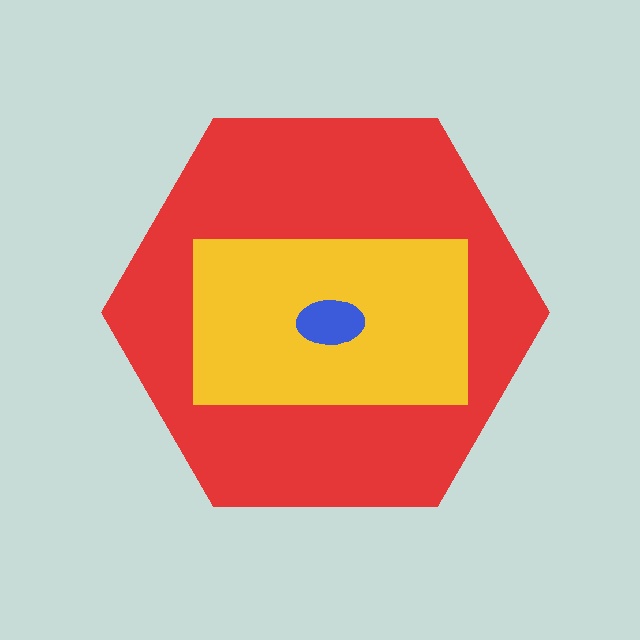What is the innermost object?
The blue ellipse.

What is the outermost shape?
The red hexagon.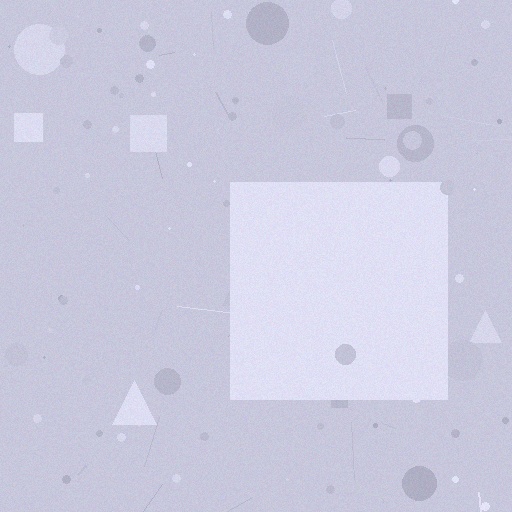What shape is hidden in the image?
A square is hidden in the image.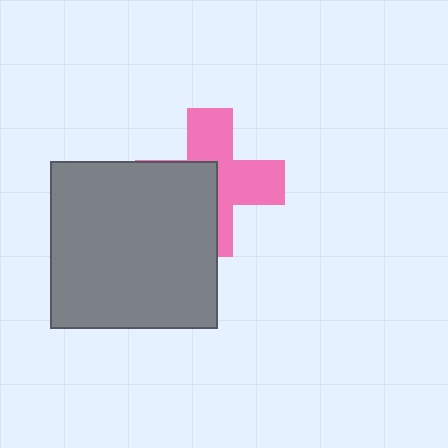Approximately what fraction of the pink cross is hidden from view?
Roughly 44% of the pink cross is hidden behind the gray square.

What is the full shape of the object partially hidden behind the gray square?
The partially hidden object is a pink cross.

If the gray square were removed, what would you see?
You would see the complete pink cross.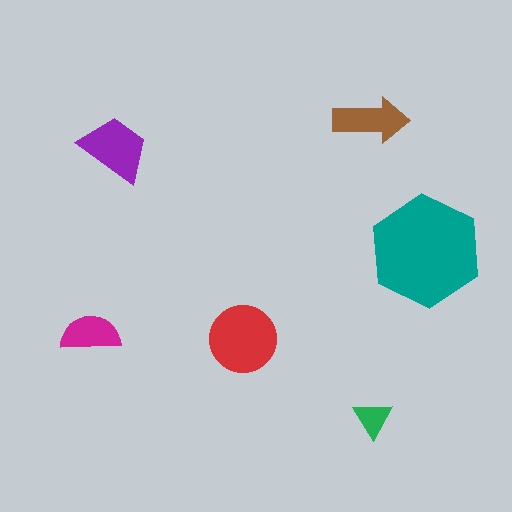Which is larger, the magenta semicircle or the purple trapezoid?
The purple trapezoid.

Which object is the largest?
The teal hexagon.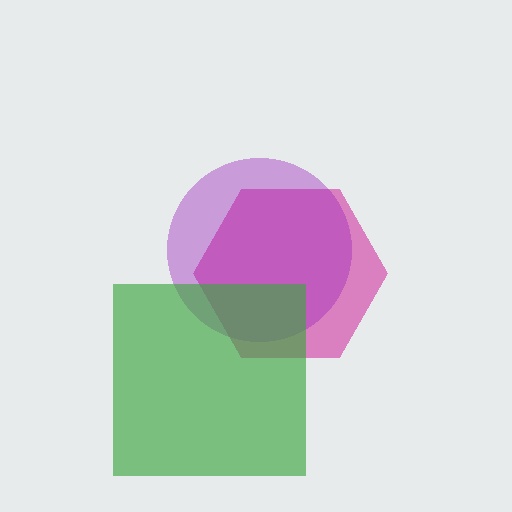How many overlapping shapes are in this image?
There are 3 overlapping shapes in the image.